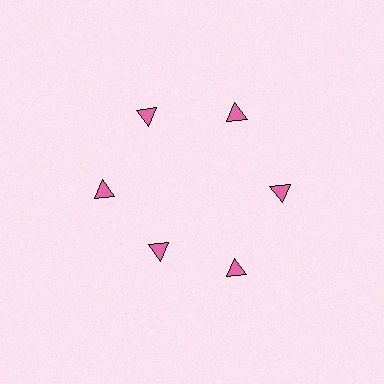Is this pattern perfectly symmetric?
No. The 6 pink triangles are arranged in a ring, but one element near the 7 o'clock position is pulled inward toward the center, breaking the 6-fold rotational symmetry.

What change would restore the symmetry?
The symmetry would be restored by moving it outward, back onto the ring so that all 6 triangles sit at equal angles and equal distance from the center.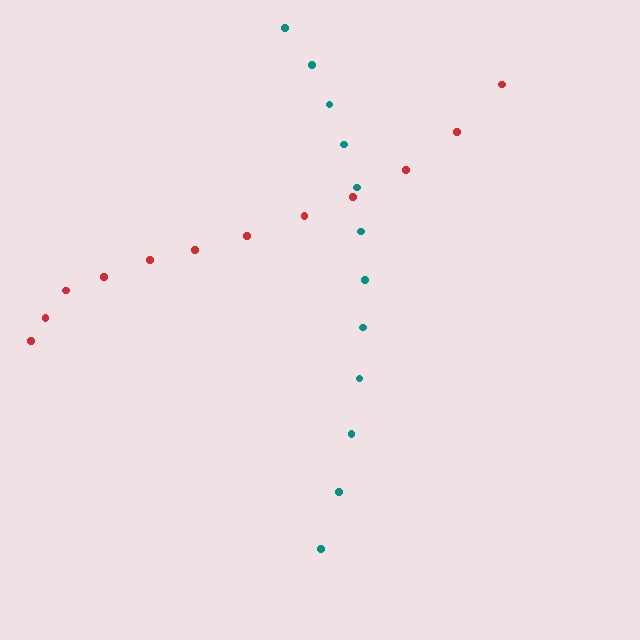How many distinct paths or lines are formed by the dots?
There are 2 distinct paths.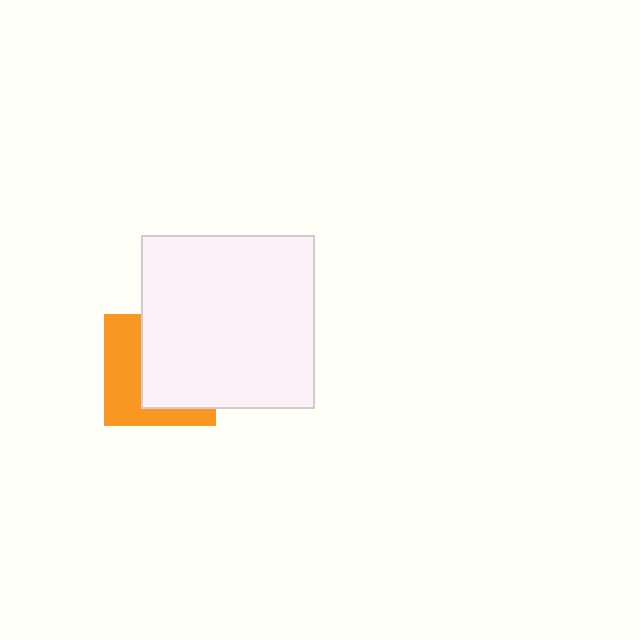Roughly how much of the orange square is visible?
A small part of it is visible (roughly 43%).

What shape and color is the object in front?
The object in front is a white square.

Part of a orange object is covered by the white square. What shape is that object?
It is a square.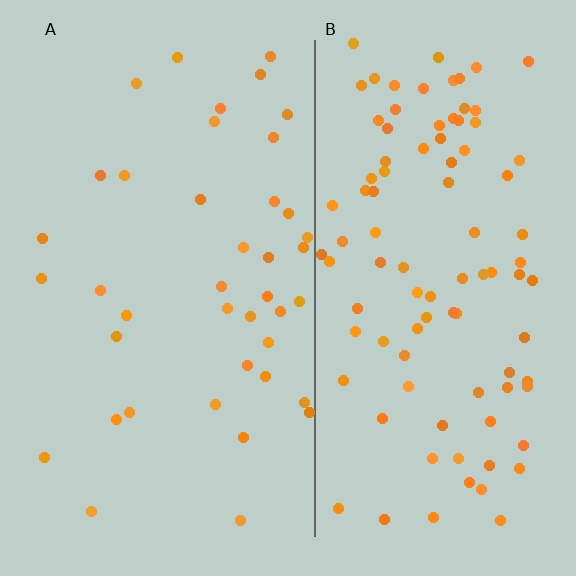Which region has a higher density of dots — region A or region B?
B (the right).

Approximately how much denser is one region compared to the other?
Approximately 2.4× — region B over region A.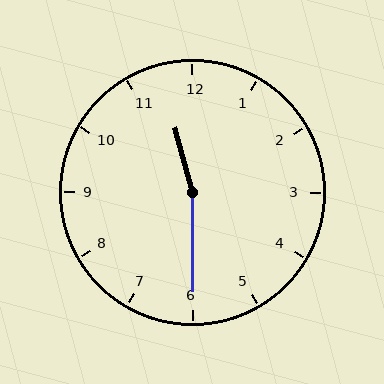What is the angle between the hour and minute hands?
Approximately 165 degrees.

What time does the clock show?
11:30.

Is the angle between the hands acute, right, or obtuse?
It is obtuse.